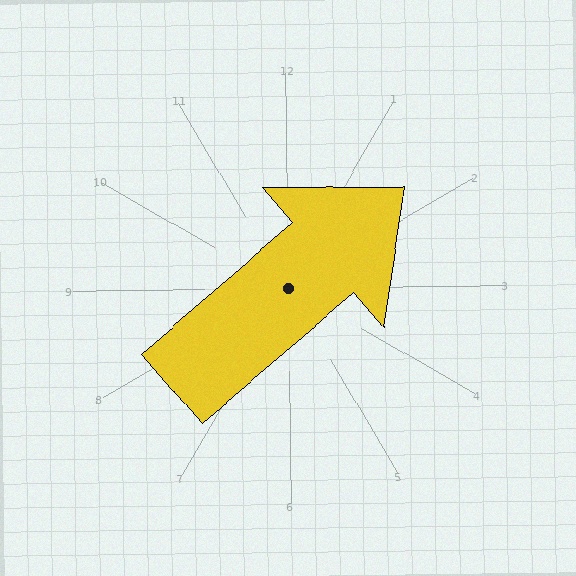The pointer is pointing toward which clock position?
Roughly 2 o'clock.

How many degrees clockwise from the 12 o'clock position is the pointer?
Approximately 50 degrees.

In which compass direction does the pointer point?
Northeast.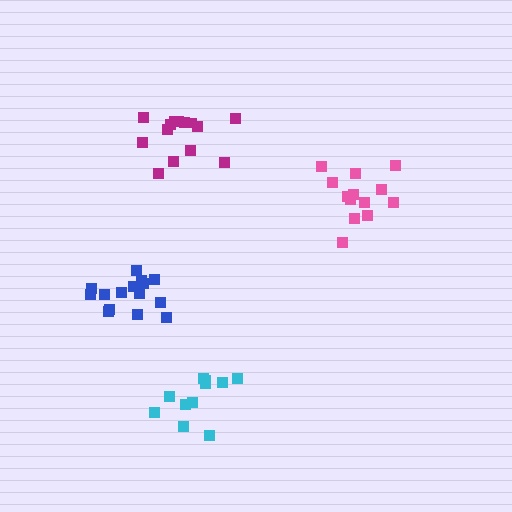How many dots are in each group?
Group 1: 15 dots, Group 2: 13 dots, Group 3: 11 dots, Group 4: 14 dots (53 total).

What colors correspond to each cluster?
The clusters are colored: blue, pink, cyan, magenta.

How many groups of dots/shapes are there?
There are 4 groups.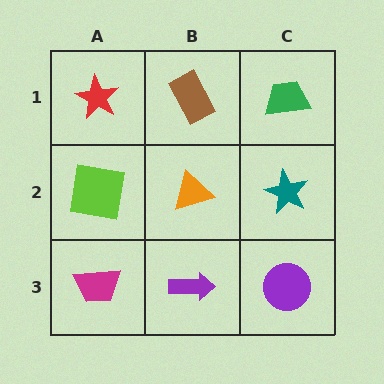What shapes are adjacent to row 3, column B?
An orange triangle (row 2, column B), a magenta trapezoid (row 3, column A), a purple circle (row 3, column C).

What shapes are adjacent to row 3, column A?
A lime square (row 2, column A), a purple arrow (row 3, column B).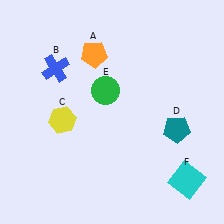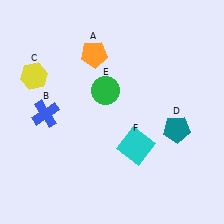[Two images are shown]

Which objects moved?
The objects that moved are: the blue cross (B), the yellow hexagon (C), the cyan square (F).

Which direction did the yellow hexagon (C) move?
The yellow hexagon (C) moved up.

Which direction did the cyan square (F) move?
The cyan square (F) moved left.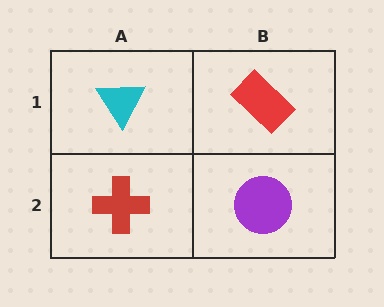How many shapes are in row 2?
2 shapes.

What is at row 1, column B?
A red rectangle.